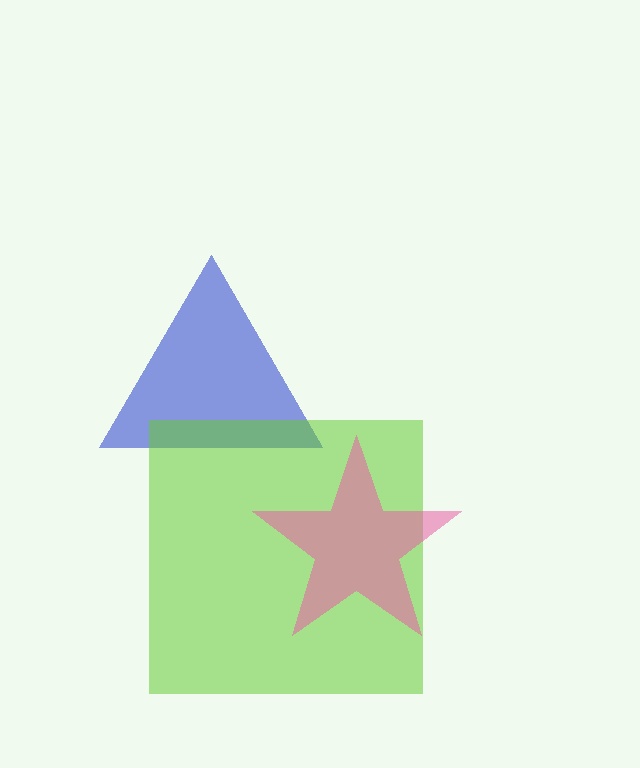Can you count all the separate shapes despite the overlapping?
Yes, there are 3 separate shapes.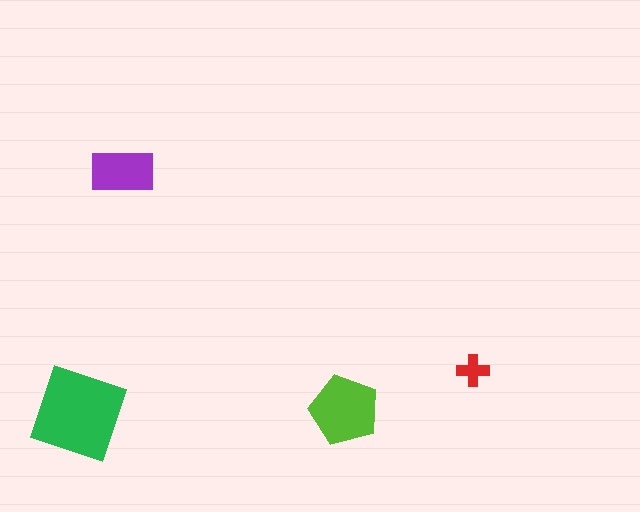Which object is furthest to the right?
The red cross is rightmost.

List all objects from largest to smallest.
The green square, the lime pentagon, the purple rectangle, the red cross.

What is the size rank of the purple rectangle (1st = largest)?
3rd.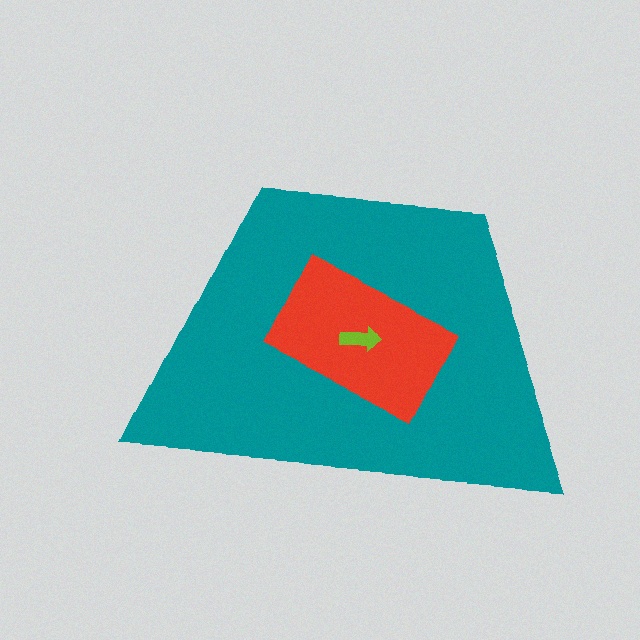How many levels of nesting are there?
3.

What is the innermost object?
The lime arrow.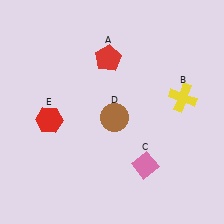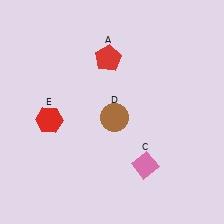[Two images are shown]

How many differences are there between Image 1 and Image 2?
There is 1 difference between the two images.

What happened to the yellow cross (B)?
The yellow cross (B) was removed in Image 2. It was in the top-right area of Image 1.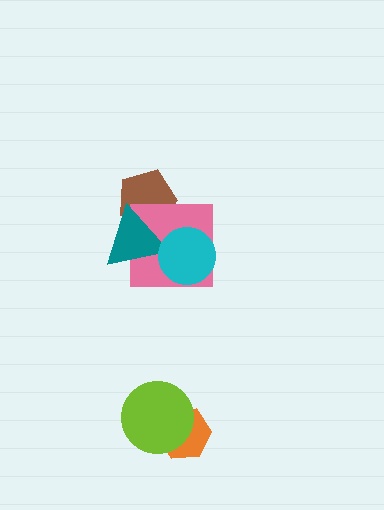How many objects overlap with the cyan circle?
2 objects overlap with the cyan circle.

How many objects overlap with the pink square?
3 objects overlap with the pink square.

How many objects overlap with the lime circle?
1 object overlaps with the lime circle.